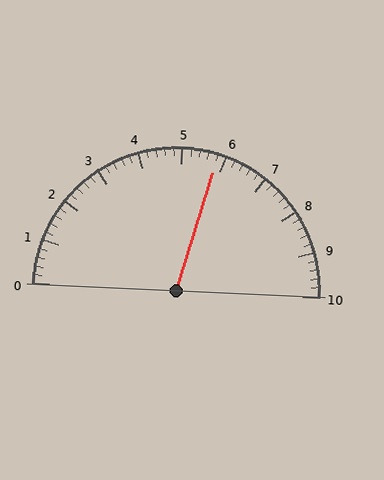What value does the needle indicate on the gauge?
The needle indicates approximately 5.8.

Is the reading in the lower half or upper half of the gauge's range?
The reading is in the upper half of the range (0 to 10).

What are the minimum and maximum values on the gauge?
The gauge ranges from 0 to 10.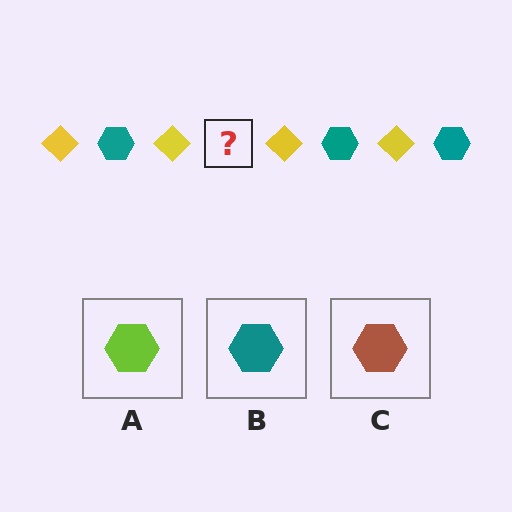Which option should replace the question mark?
Option B.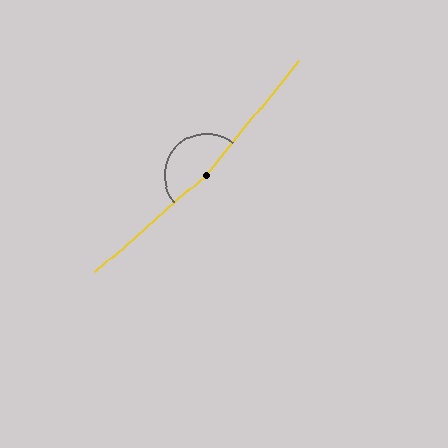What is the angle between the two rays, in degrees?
Approximately 170 degrees.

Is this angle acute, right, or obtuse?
It is obtuse.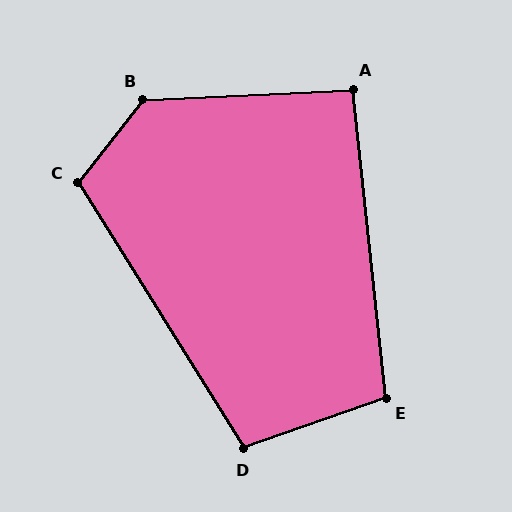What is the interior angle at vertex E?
Approximately 103 degrees (obtuse).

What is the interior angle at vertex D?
Approximately 103 degrees (obtuse).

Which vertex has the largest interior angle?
B, at approximately 131 degrees.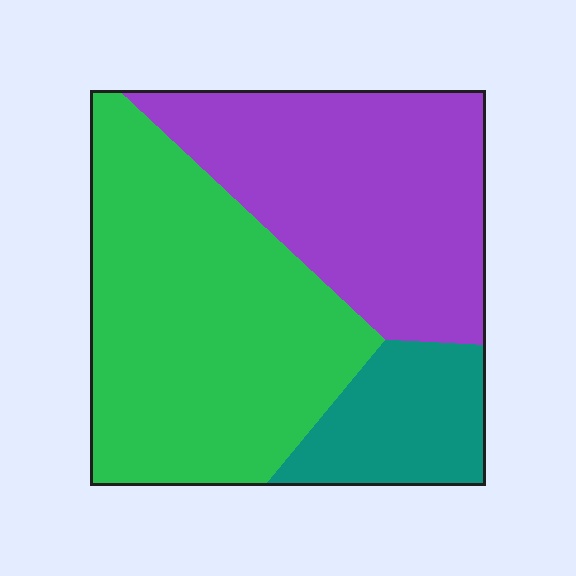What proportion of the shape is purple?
Purple takes up about three eighths (3/8) of the shape.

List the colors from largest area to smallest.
From largest to smallest: green, purple, teal.